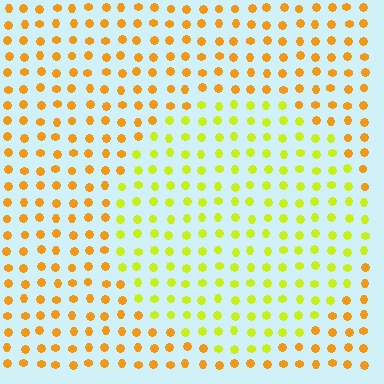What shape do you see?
I see a circle.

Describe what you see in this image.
The image is filled with small orange elements in a uniform arrangement. A circle-shaped region is visible where the elements are tinted to a slightly different hue, forming a subtle color boundary.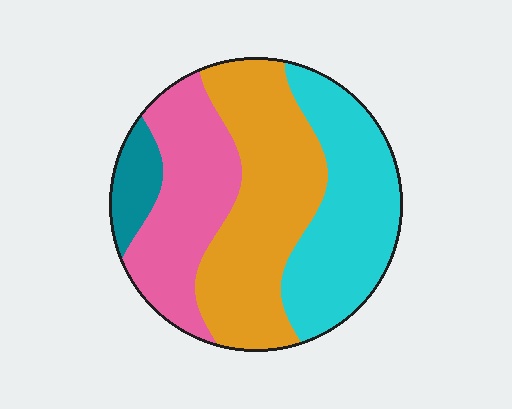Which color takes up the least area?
Teal, at roughly 5%.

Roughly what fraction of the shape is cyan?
Cyan covers 30% of the shape.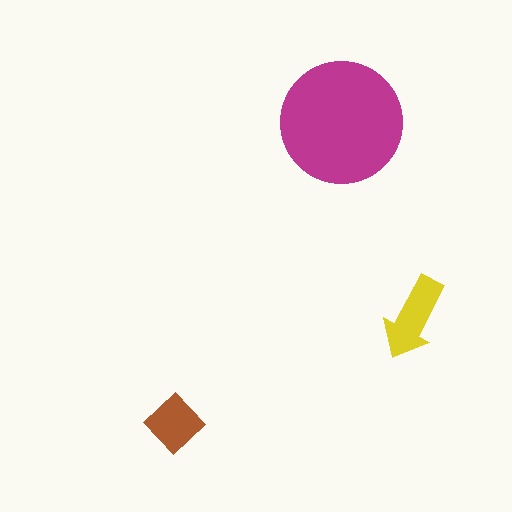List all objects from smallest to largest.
The brown diamond, the yellow arrow, the magenta circle.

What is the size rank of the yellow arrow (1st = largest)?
2nd.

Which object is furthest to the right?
The yellow arrow is rightmost.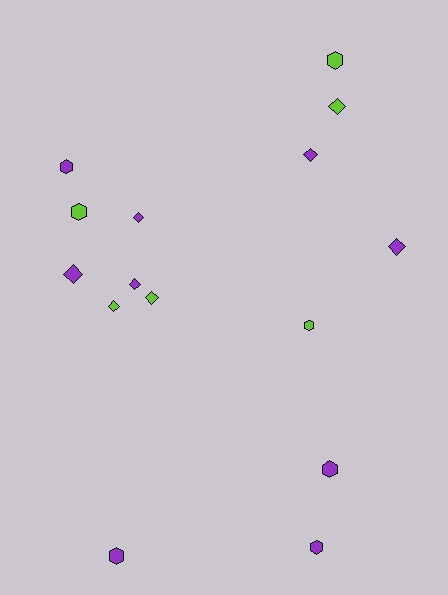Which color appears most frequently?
Purple, with 9 objects.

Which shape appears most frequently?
Diamond, with 8 objects.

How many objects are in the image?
There are 15 objects.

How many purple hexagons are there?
There are 4 purple hexagons.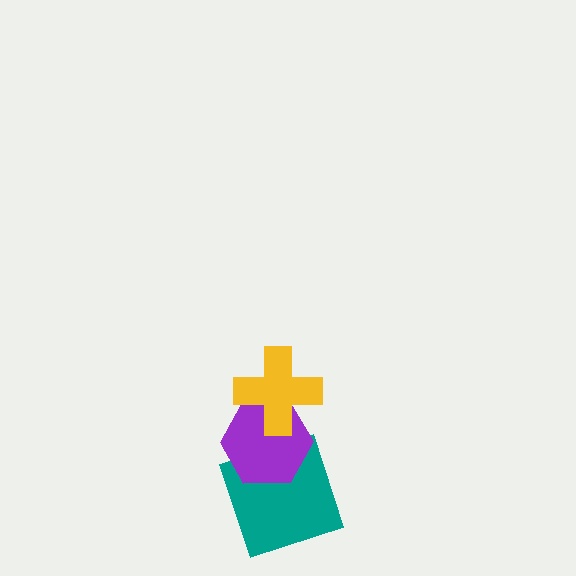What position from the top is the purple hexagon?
The purple hexagon is 2nd from the top.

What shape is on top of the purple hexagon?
The yellow cross is on top of the purple hexagon.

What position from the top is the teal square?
The teal square is 3rd from the top.